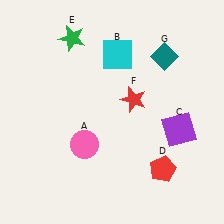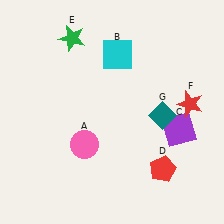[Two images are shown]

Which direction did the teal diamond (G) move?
The teal diamond (G) moved down.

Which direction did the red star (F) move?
The red star (F) moved right.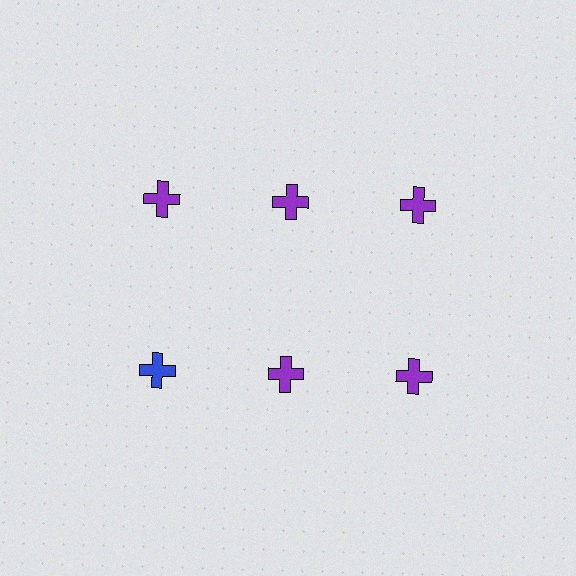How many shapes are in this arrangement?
There are 6 shapes arranged in a grid pattern.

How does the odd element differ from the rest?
It has a different color: blue instead of purple.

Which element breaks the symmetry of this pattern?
The blue cross in the second row, leftmost column breaks the symmetry. All other shapes are purple crosses.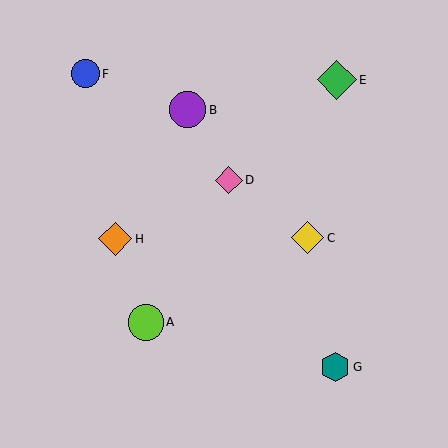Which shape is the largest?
The green diamond (labeled E) is the largest.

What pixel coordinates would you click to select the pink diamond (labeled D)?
Click at (229, 180) to select the pink diamond D.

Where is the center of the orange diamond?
The center of the orange diamond is at (115, 239).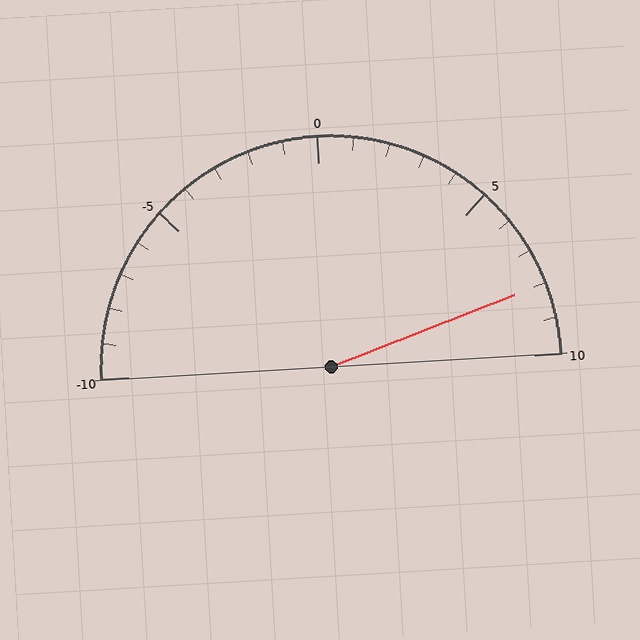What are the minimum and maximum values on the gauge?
The gauge ranges from -10 to 10.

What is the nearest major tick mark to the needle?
The nearest major tick mark is 10.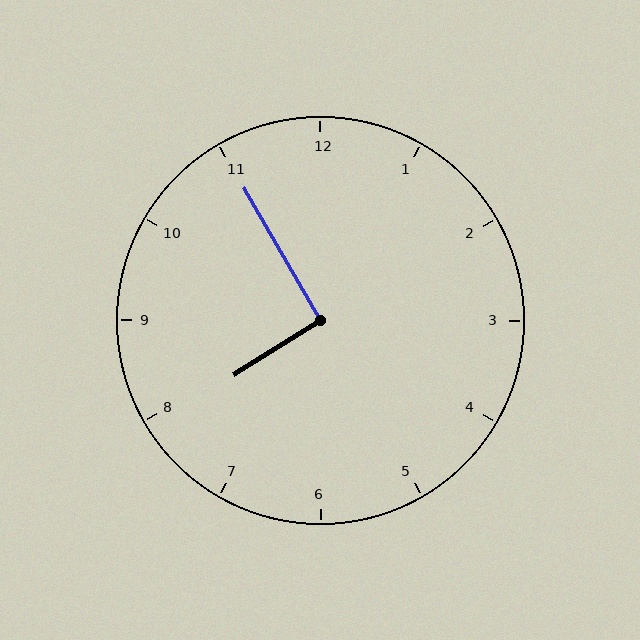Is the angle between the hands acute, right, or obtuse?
It is right.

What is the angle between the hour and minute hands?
Approximately 92 degrees.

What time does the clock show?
7:55.